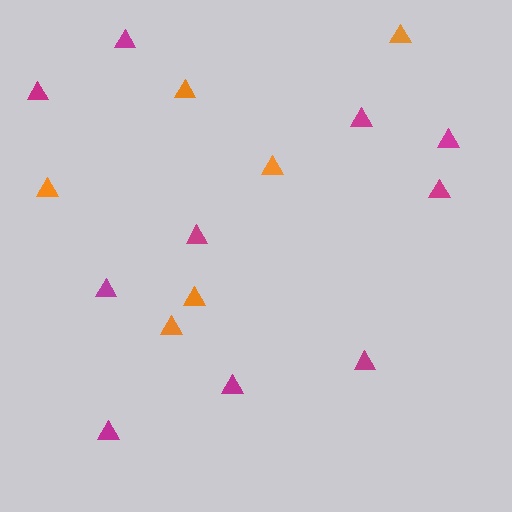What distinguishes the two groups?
There are 2 groups: one group of magenta triangles (10) and one group of orange triangles (6).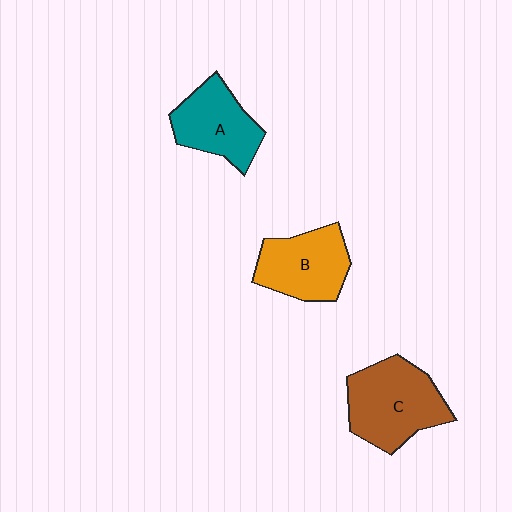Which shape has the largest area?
Shape C (brown).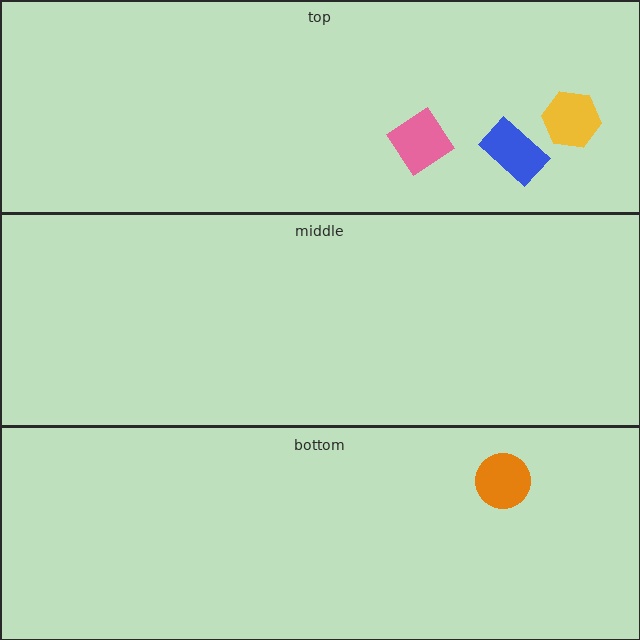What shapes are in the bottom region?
The orange circle.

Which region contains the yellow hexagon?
The top region.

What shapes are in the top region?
The blue rectangle, the yellow hexagon, the pink diamond.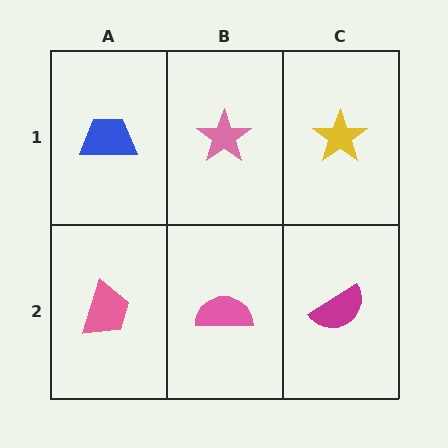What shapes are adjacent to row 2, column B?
A pink star (row 1, column B), a pink trapezoid (row 2, column A), a magenta semicircle (row 2, column C).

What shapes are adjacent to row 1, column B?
A pink semicircle (row 2, column B), a blue trapezoid (row 1, column A), a yellow star (row 1, column C).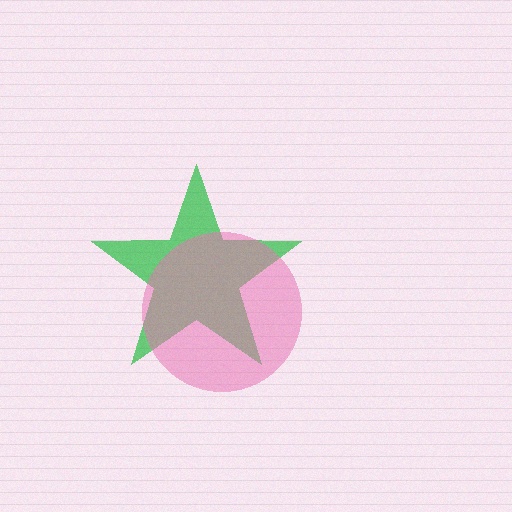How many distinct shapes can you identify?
There are 2 distinct shapes: a green star, a pink circle.